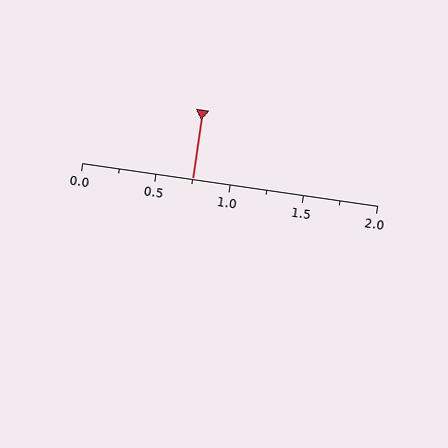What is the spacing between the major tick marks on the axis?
The major ticks are spaced 0.5 apart.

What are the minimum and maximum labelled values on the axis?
The axis runs from 0.0 to 2.0.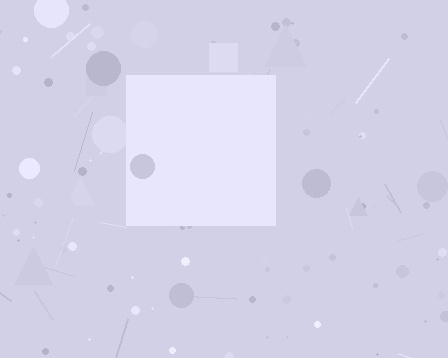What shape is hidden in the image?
A square is hidden in the image.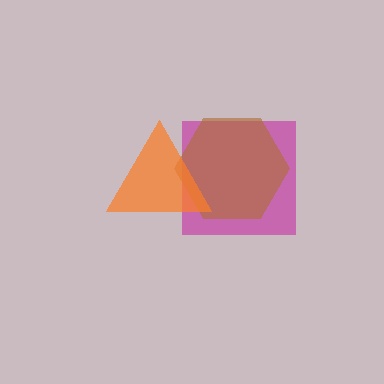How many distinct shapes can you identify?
There are 3 distinct shapes: a magenta square, a brown hexagon, an orange triangle.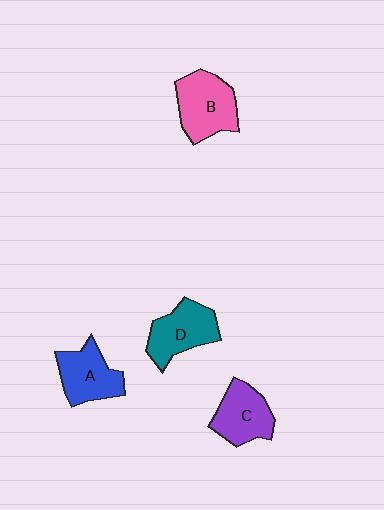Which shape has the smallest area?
Shape C (purple).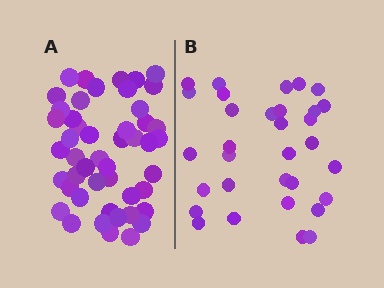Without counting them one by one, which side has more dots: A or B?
Region A (the left region) has more dots.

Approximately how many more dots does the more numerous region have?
Region A has approximately 15 more dots than region B.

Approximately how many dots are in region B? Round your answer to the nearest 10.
About 30 dots. (The exact count is 32, which rounds to 30.)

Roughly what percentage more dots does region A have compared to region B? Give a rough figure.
About 50% more.